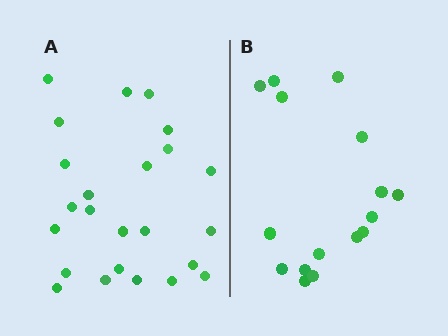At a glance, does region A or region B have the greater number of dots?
Region A (the left region) has more dots.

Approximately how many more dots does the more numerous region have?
Region A has roughly 8 or so more dots than region B.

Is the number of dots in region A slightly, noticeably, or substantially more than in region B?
Region A has substantially more. The ratio is roughly 1.5 to 1.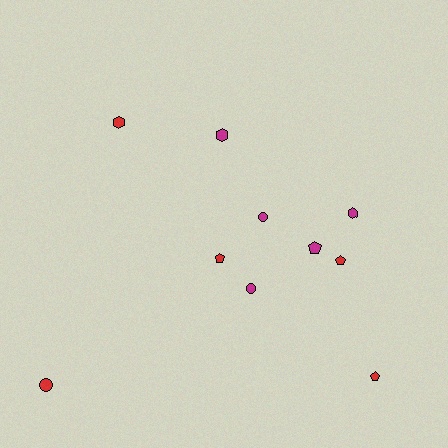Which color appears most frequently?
Magenta, with 5 objects.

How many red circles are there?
There is 1 red circle.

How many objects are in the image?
There are 10 objects.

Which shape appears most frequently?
Pentagon, with 4 objects.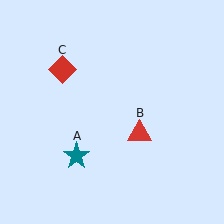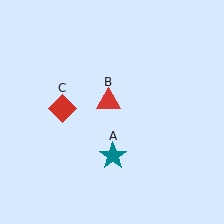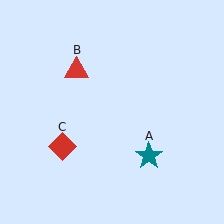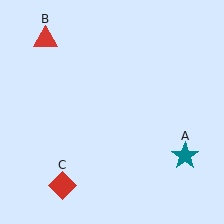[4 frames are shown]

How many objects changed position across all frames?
3 objects changed position: teal star (object A), red triangle (object B), red diamond (object C).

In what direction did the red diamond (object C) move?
The red diamond (object C) moved down.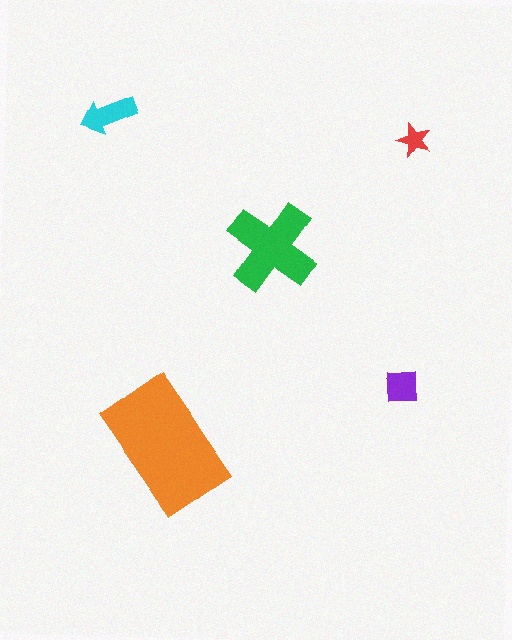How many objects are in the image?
There are 5 objects in the image.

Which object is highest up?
The cyan arrow is topmost.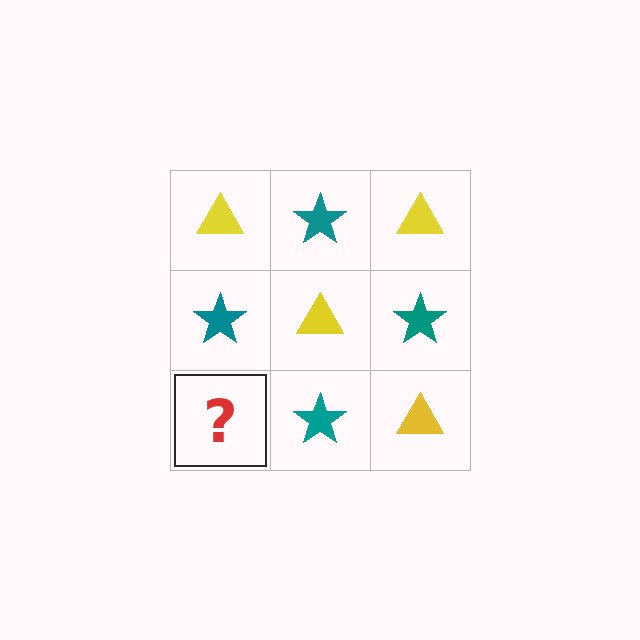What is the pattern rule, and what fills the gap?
The rule is that it alternates yellow triangle and teal star in a checkerboard pattern. The gap should be filled with a yellow triangle.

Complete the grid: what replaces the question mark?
The question mark should be replaced with a yellow triangle.